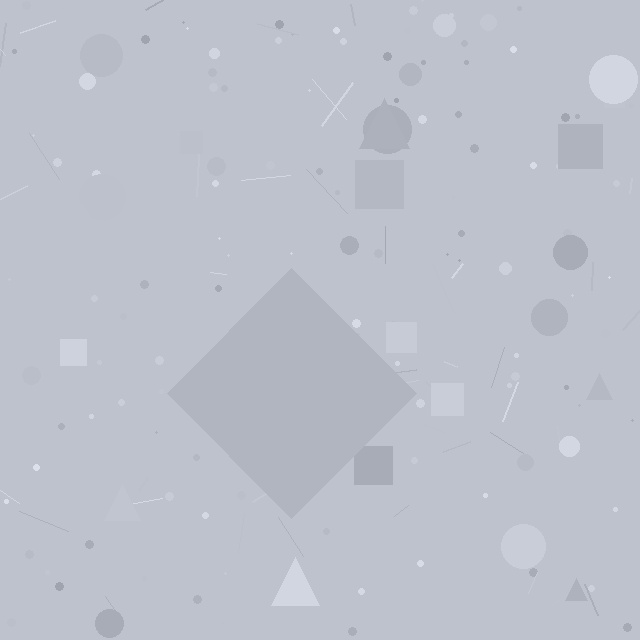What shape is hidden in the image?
A diamond is hidden in the image.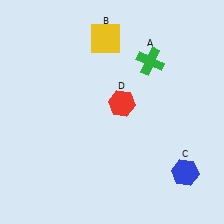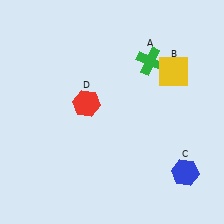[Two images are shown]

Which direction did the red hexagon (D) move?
The red hexagon (D) moved left.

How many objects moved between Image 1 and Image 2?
2 objects moved between the two images.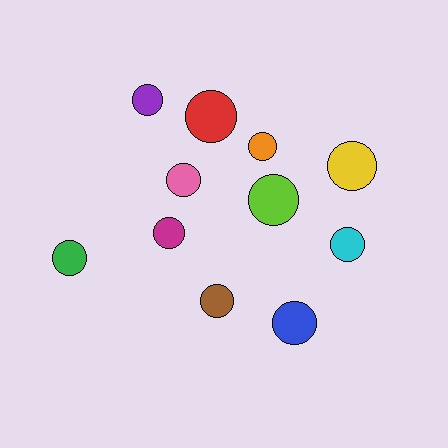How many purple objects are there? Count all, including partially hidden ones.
There is 1 purple object.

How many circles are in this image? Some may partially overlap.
There are 11 circles.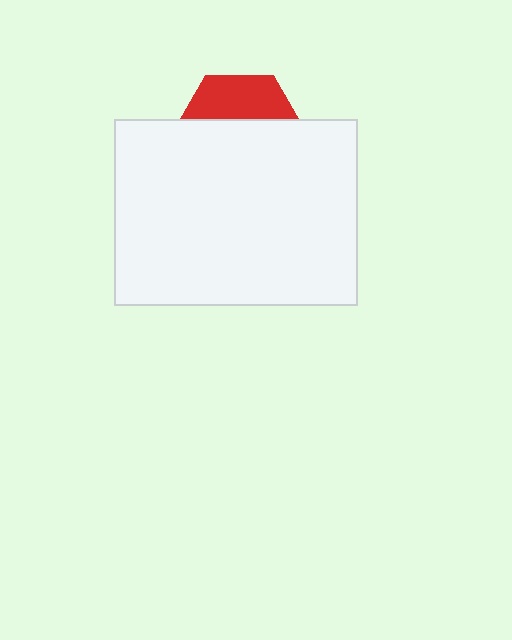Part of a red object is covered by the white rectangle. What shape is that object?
It is a hexagon.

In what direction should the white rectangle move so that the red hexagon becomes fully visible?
The white rectangle should move down. That is the shortest direction to clear the overlap and leave the red hexagon fully visible.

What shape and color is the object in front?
The object in front is a white rectangle.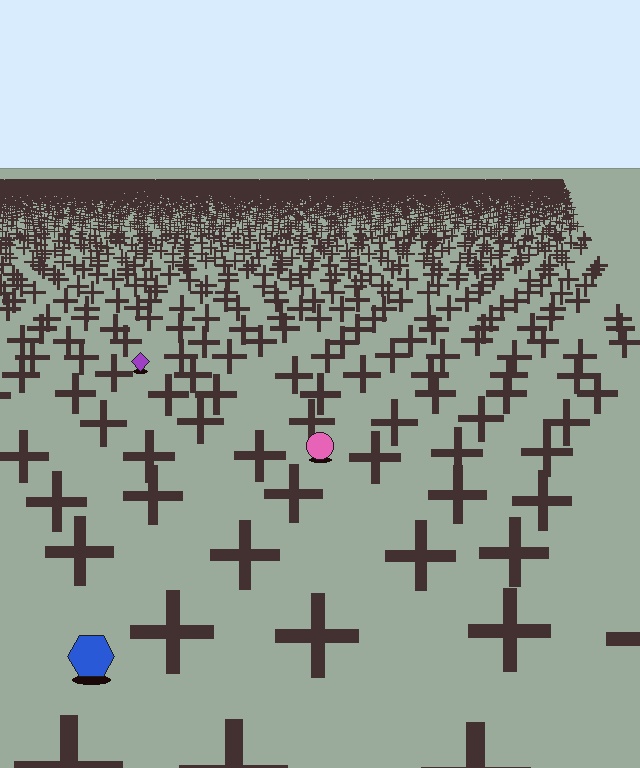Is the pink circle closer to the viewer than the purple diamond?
Yes. The pink circle is closer — you can tell from the texture gradient: the ground texture is coarser near it.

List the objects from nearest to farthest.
From nearest to farthest: the blue hexagon, the pink circle, the purple diamond.